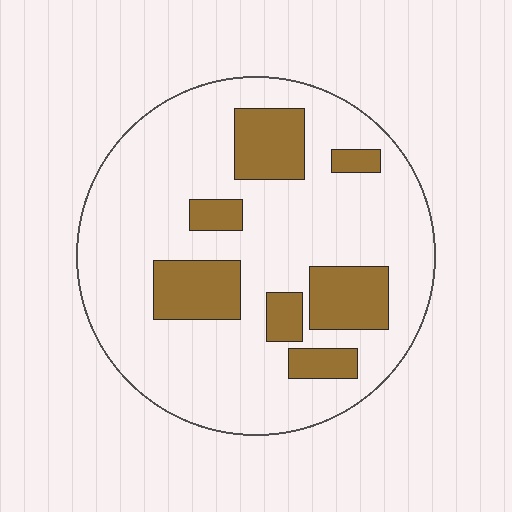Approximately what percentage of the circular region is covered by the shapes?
Approximately 20%.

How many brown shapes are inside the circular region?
7.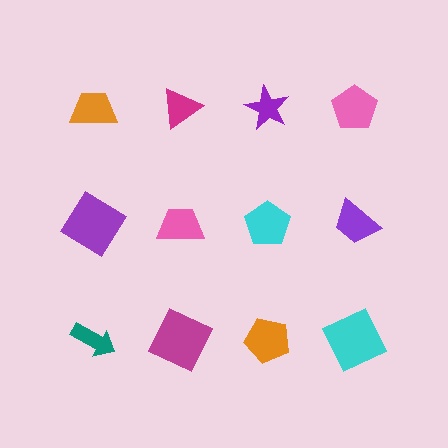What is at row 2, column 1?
A purple diamond.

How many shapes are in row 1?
4 shapes.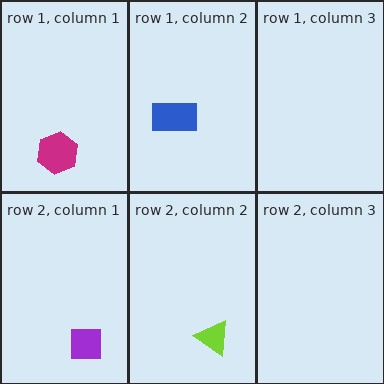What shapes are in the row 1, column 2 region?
The blue rectangle.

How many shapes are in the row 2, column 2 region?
1.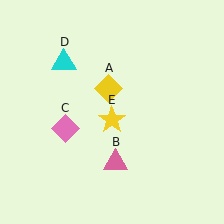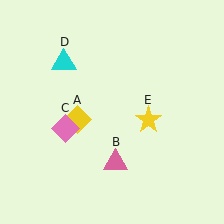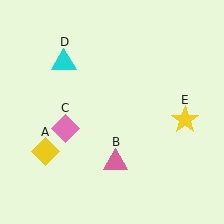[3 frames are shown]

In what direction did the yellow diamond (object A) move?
The yellow diamond (object A) moved down and to the left.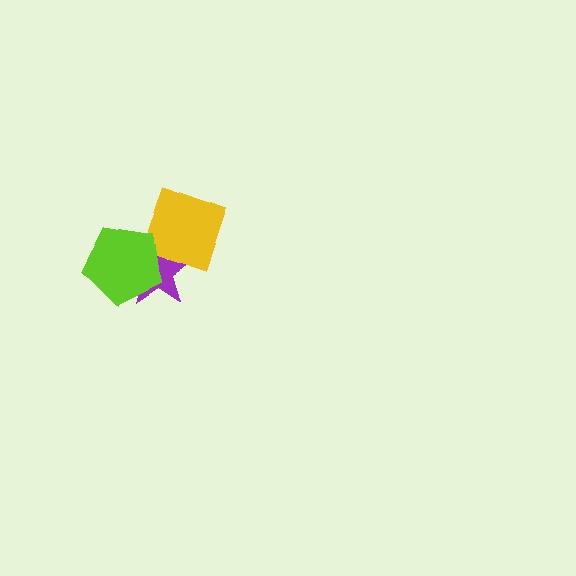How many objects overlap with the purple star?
2 objects overlap with the purple star.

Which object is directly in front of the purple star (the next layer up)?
The yellow diamond is directly in front of the purple star.